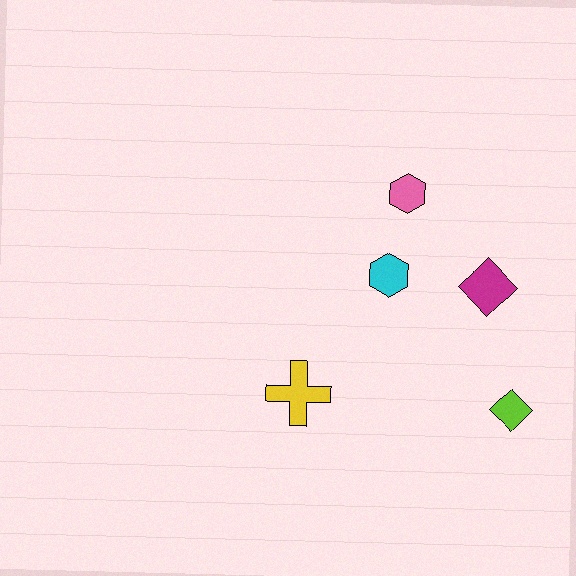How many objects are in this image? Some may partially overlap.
There are 5 objects.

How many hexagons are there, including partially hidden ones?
There are 2 hexagons.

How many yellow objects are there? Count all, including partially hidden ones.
There is 1 yellow object.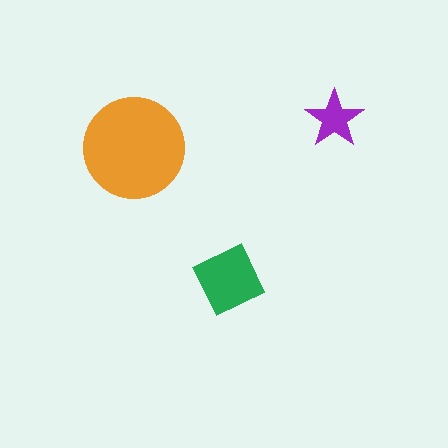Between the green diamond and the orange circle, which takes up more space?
The orange circle.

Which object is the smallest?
The purple star.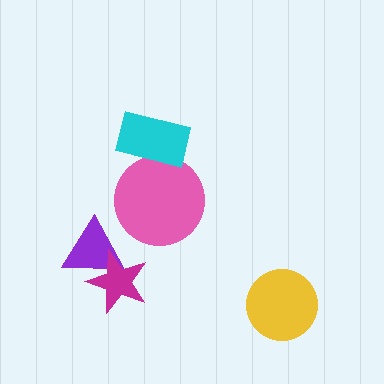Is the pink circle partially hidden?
Yes, it is partially covered by another shape.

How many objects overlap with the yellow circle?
0 objects overlap with the yellow circle.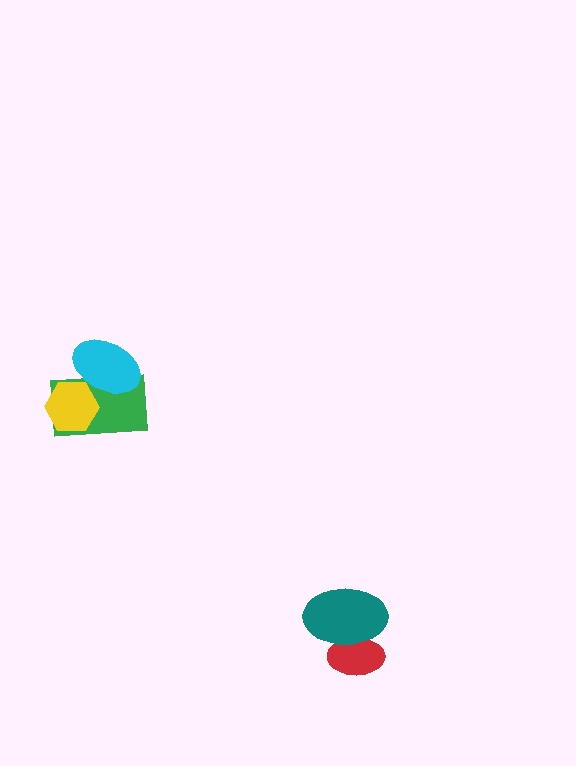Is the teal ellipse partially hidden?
No, no other shape covers it.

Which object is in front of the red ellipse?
The teal ellipse is in front of the red ellipse.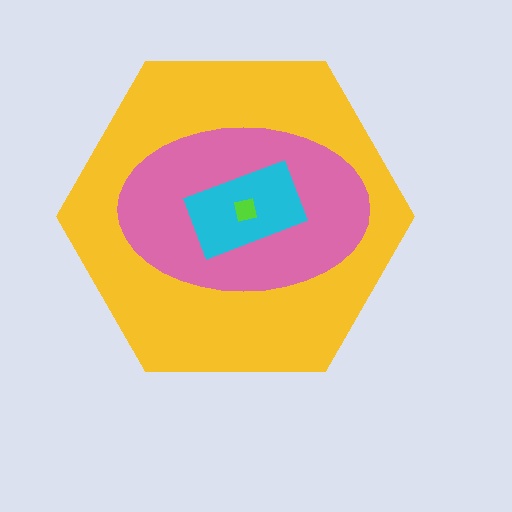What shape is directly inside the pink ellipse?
The cyan rectangle.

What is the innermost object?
The lime square.